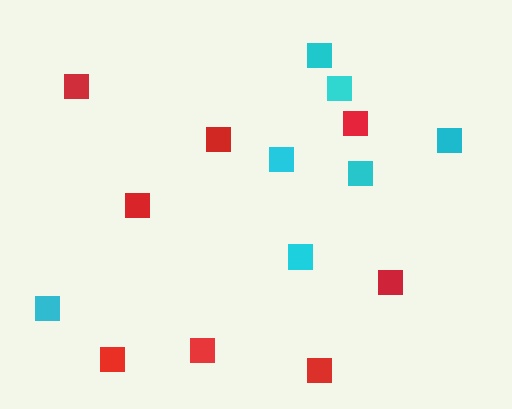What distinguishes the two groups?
There are 2 groups: one group of red squares (8) and one group of cyan squares (7).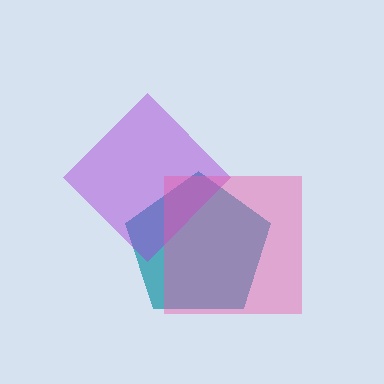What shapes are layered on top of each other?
The layered shapes are: a teal pentagon, a purple diamond, a pink square.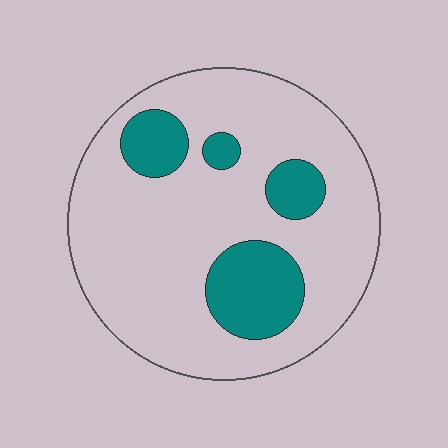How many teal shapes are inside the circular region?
4.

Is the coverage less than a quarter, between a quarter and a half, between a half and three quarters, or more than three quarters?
Less than a quarter.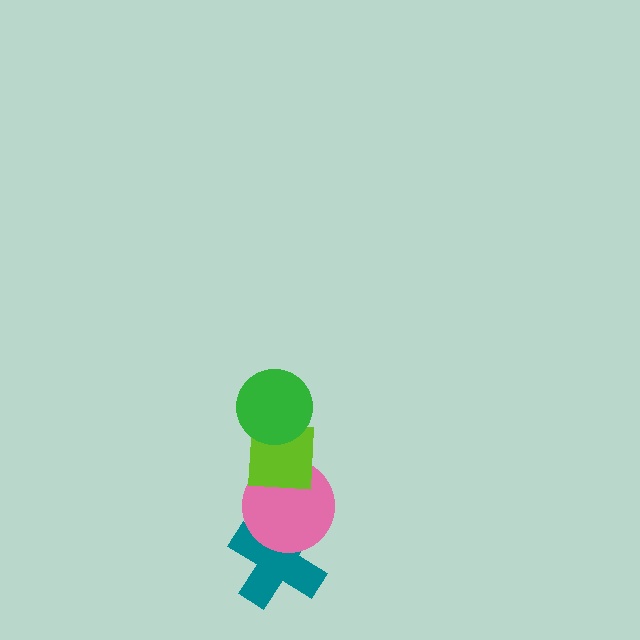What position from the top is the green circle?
The green circle is 1st from the top.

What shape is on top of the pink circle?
The lime square is on top of the pink circle.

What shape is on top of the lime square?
The green circle is on top of the lime square.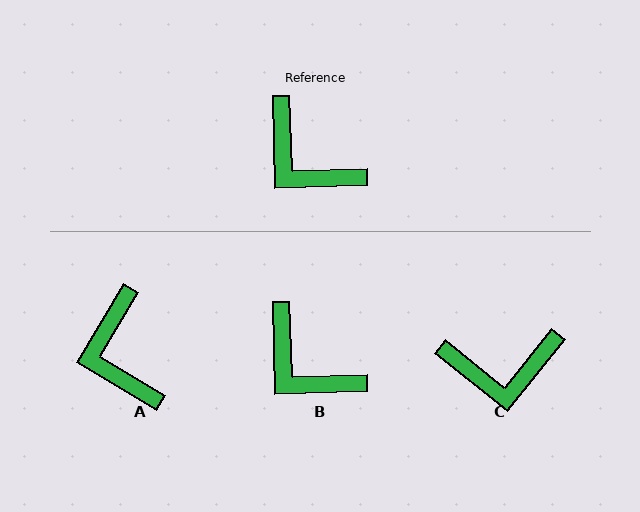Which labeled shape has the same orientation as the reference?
B.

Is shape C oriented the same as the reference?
No, it is off by about 50 degrees.